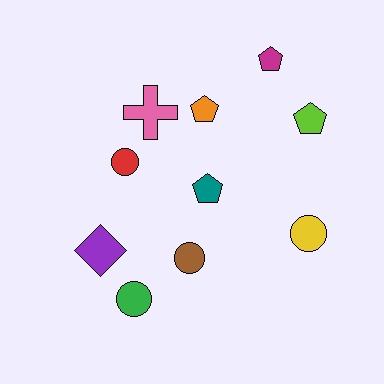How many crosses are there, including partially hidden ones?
There is 1 cross.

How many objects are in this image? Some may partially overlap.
There are 10 objects.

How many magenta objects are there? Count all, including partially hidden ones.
There is 1 magenta object.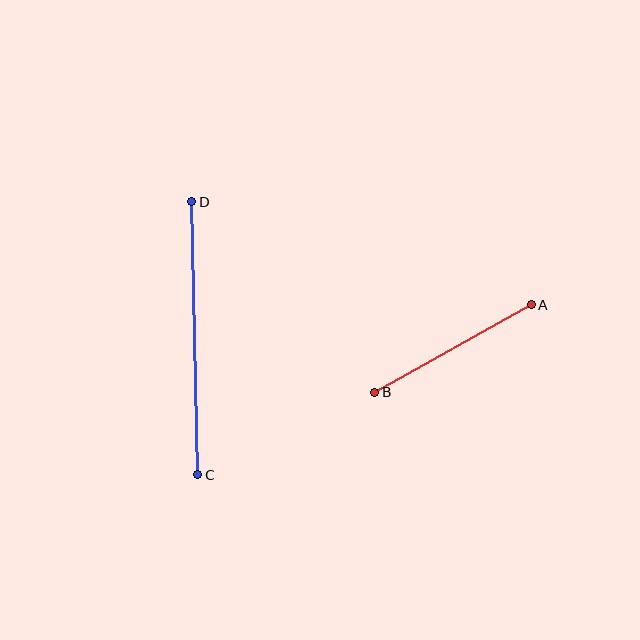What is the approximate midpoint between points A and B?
The midpoint is at approximately (453, 349) pixels.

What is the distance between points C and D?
The distance is approximately 273 pixels.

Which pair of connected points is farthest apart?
Points C and D are farthest apart.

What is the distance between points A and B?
The distance is approximately 179 pixels.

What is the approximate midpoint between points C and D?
The midpoint is at approximately (195, 338) pixels.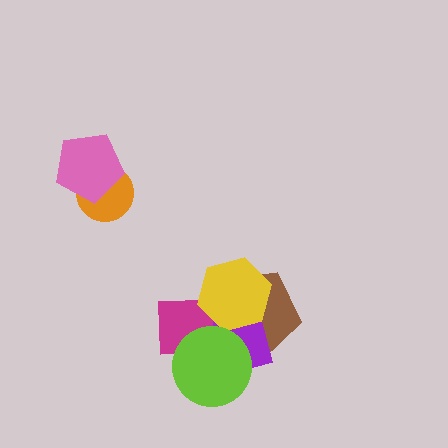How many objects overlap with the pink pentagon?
1 object overlaps with the pink pentagon.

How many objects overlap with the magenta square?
4 objects overlap with the magenta square.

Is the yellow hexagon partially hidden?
No, no other shape covers it.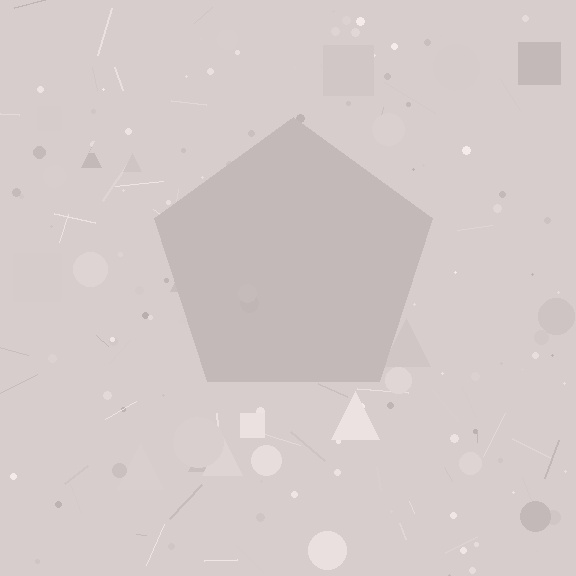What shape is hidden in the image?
A pentagon is hidden in the image.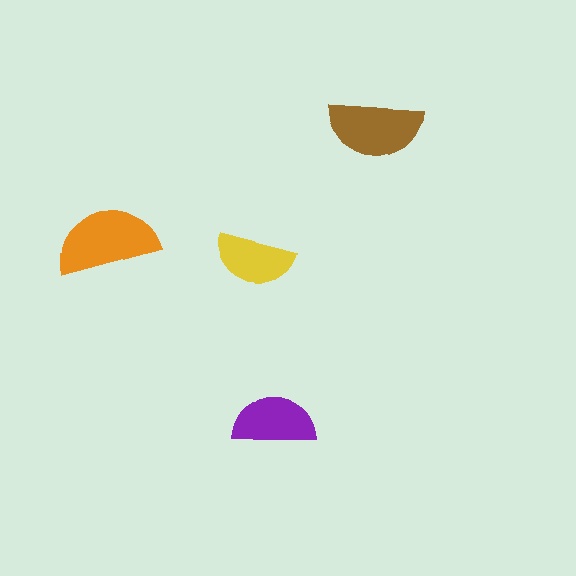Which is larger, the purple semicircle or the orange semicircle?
The orange one.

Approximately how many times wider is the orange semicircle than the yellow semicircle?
About 1.5 times wider.